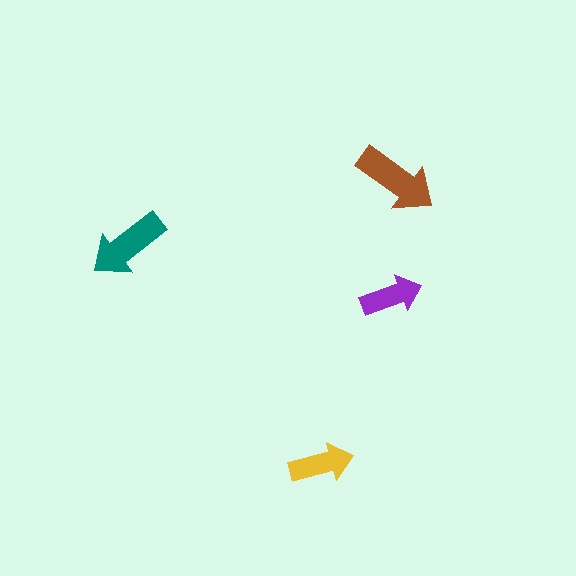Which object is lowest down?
The yellow arrow is bottommost.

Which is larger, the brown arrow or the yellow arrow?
The brown one.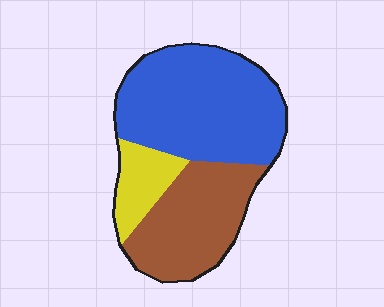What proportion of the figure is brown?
Brown takes up between a third and a half of the figure.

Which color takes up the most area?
Blue, at roughly 55%.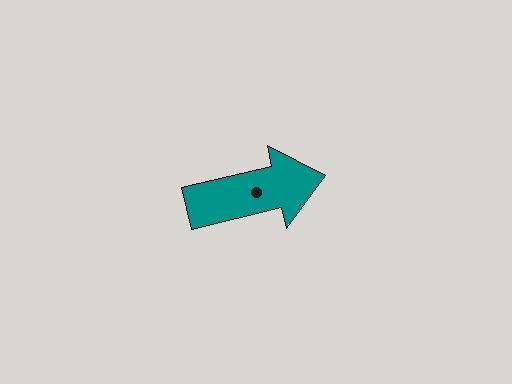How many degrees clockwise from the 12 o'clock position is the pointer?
Approximately 77 degrees.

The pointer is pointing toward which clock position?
Roughly 3 o'clock.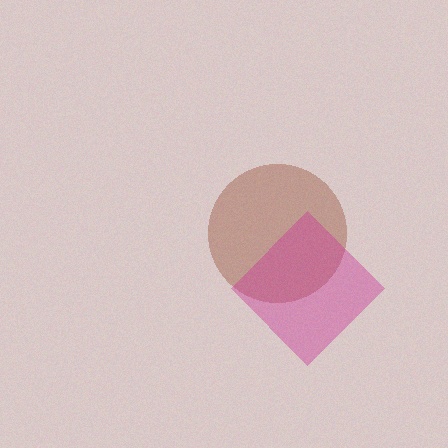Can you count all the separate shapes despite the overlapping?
Yes, there are 2 separate shapes.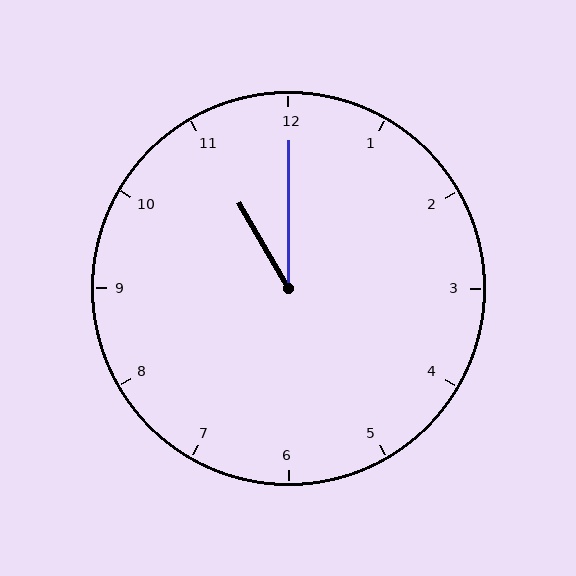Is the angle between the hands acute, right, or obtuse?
It is acute.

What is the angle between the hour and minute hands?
Approximately 30 degrees.